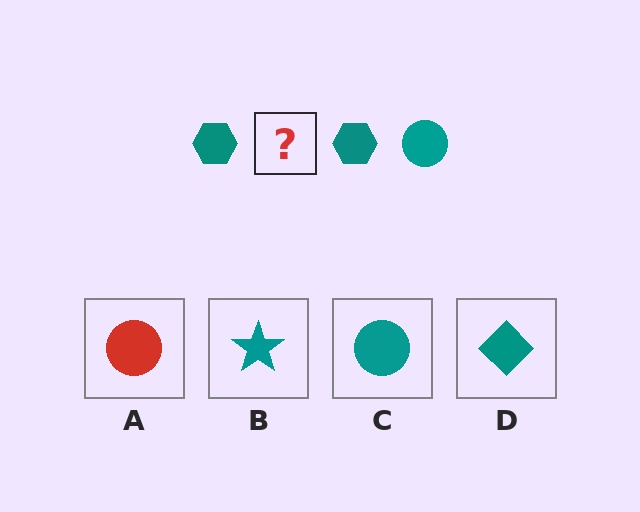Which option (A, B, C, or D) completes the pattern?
C.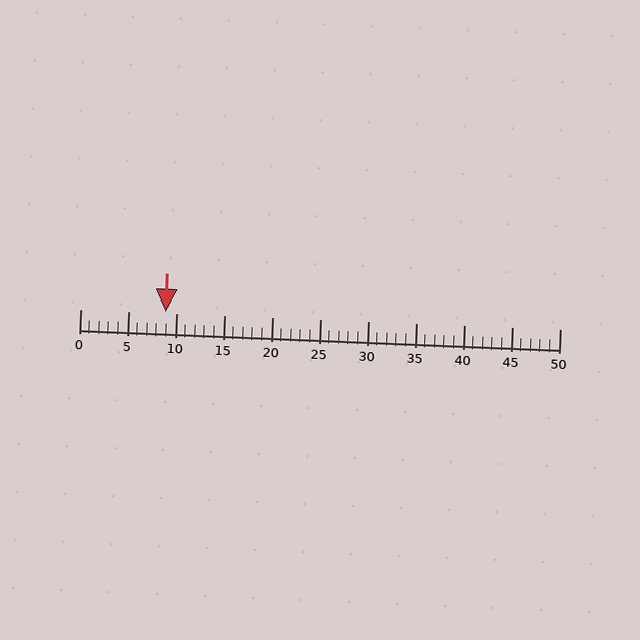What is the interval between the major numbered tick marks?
The major tick marks are spaced 5 units apart.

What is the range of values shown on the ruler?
The ruler shows values from 0 to 50.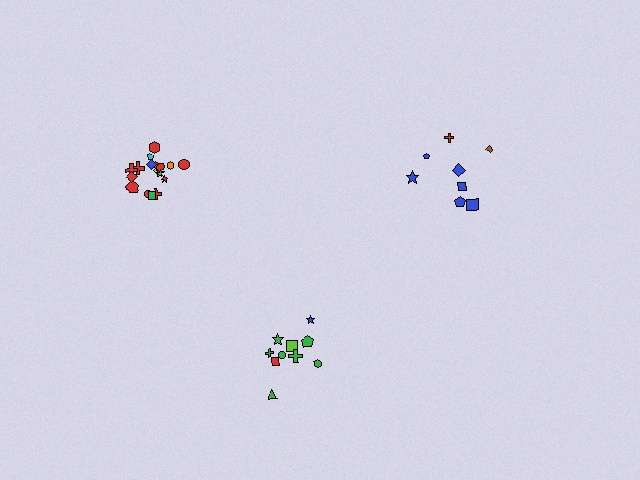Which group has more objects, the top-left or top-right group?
The top-left group.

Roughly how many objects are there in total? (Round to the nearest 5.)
Roughly 35 objects in total.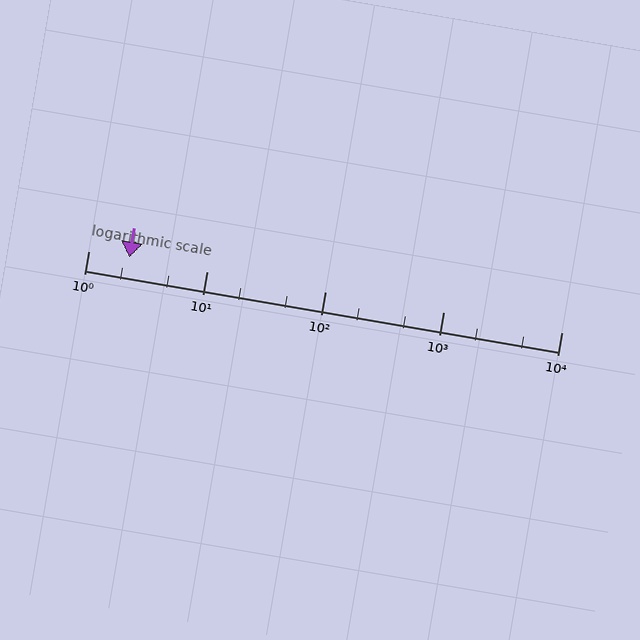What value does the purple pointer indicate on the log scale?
The pointer indicates approximately 2.2.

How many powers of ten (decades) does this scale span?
The scale spans 4 decades, from 1 to 10000.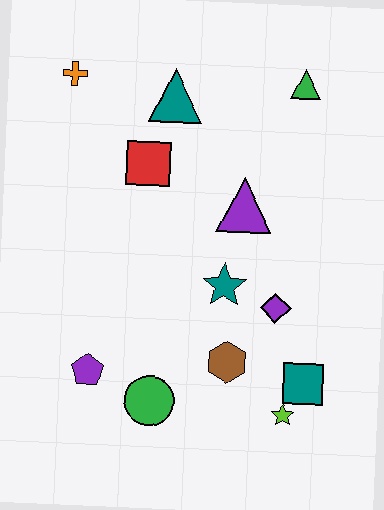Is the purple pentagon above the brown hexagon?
No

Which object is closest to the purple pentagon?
The green circle is closest to the purple pentagon.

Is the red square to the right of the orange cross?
Yes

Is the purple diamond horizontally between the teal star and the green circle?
No